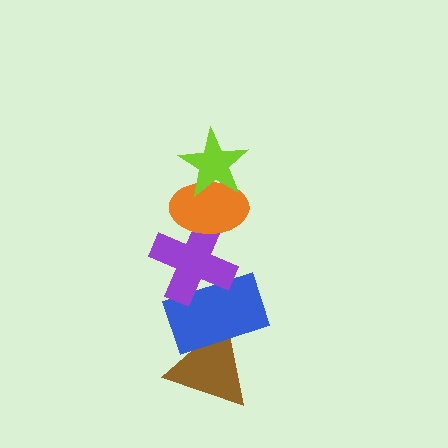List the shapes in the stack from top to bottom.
From top to bottom: the lime star, the orange ellipse, the purple cross, the blue rectangle, the brown triangle.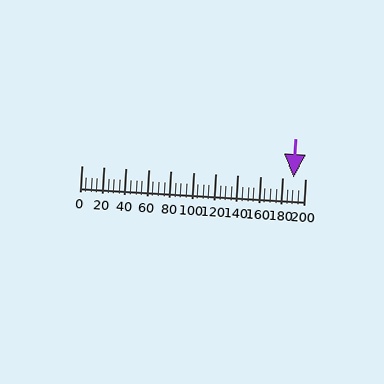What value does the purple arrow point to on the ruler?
The purple arrow points to approximately 190.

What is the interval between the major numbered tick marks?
The major tick marks are spaced 20 units apart.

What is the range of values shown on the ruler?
The ruler shows values from 0 to 200.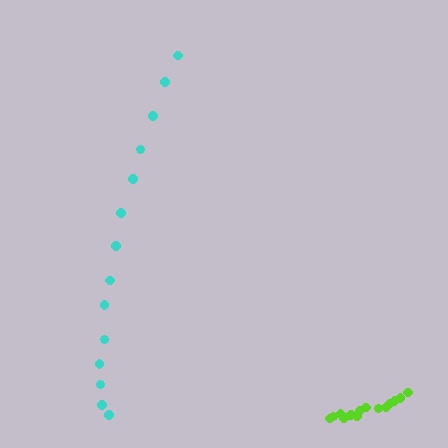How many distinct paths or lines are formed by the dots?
There are 2 distinct paths.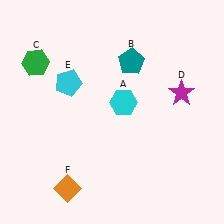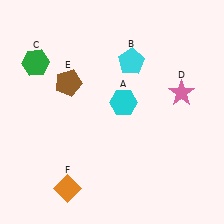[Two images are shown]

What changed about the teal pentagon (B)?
In Image 1, B is teal. In Image 2, it changed to cyan.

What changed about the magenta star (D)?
In Image 1, D is magenta. In Image 2, it changed to pink.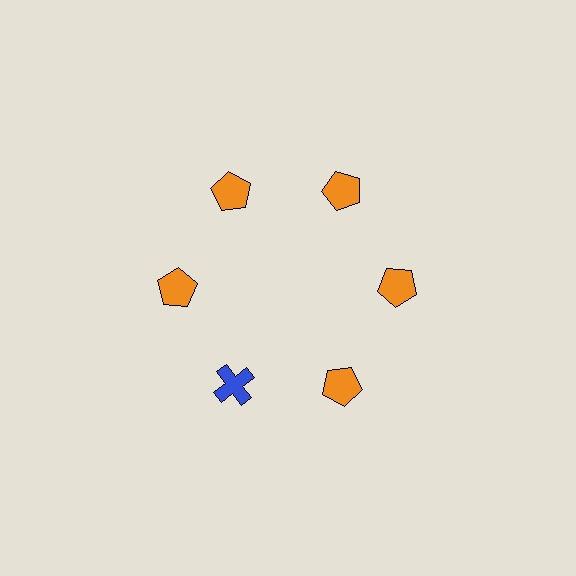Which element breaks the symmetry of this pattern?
The blue cross at roughly the 7 o'clock position breaks the symmetry. All other shapes are orange pentagons.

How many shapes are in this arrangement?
There are 6 shapes arranged in a ring pattern.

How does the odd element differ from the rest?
It differs in both color (blue instead of orange) and shape (cross instead of pentagon).